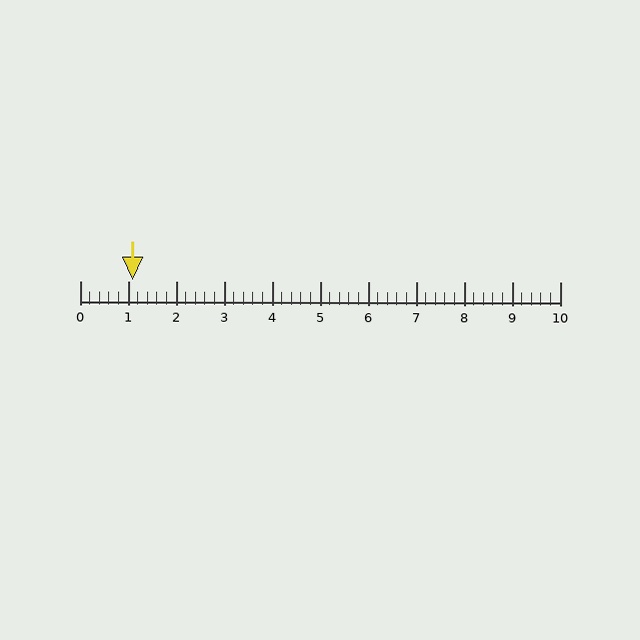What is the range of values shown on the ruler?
The ruler shows values from 0 to 10.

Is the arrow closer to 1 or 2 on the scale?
The arrow is closer to 1.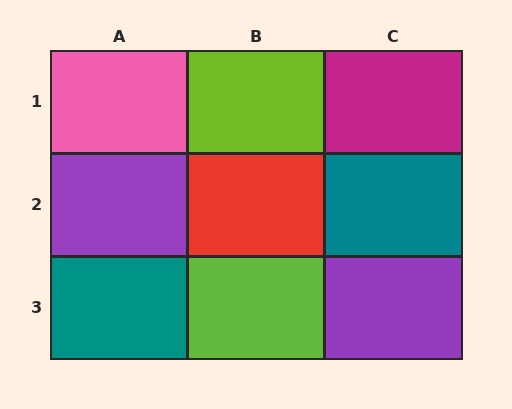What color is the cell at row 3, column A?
Teal.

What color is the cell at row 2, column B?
Red.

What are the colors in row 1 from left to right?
Pink, lime, magenta.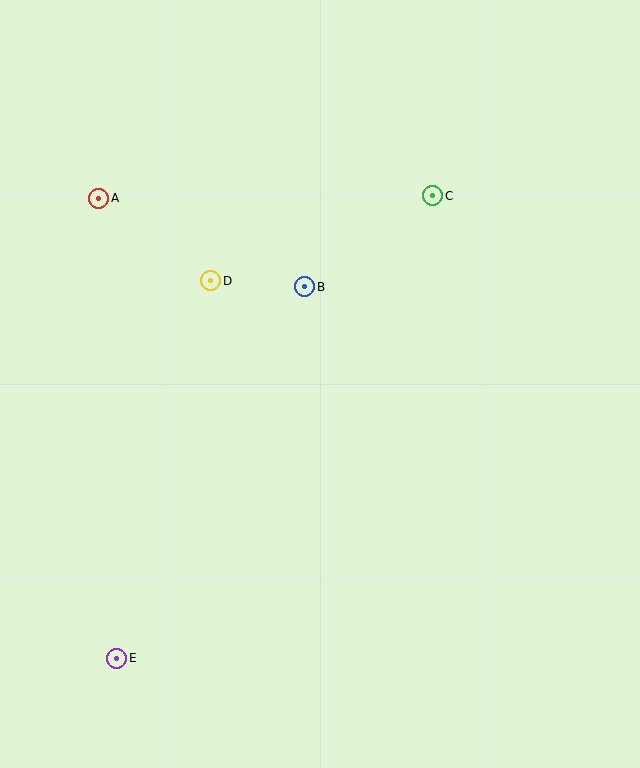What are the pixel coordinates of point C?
Point C is at (433, 196).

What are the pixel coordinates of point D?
Point D is at (211, 281).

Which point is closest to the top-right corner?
Point C is closest to the top-right corner.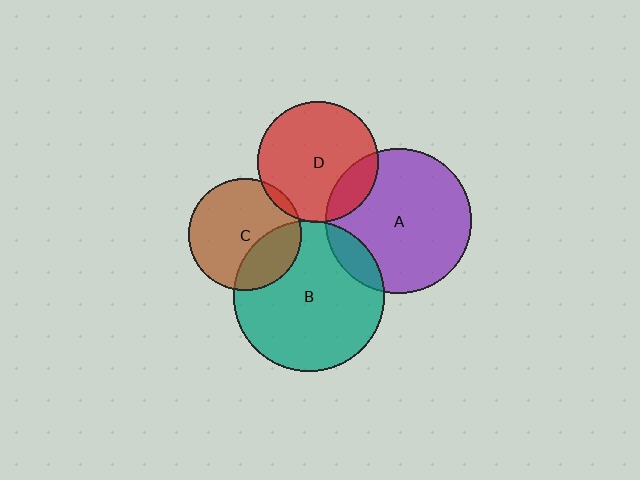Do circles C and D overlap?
Yes.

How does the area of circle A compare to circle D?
Approximately 1.4 times.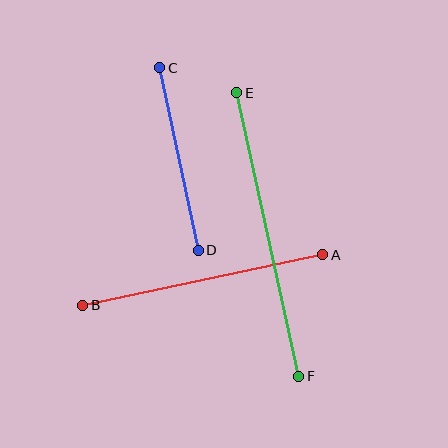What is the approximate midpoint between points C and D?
The midpoint is at approximately (179, 159) pixels.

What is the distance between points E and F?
The distance is approximately 290 pixels.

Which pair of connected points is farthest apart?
Points E and F are farthest apart.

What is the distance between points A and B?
The distance is approximately 245 pixels.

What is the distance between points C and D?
The distance is approximately 187 pixels.